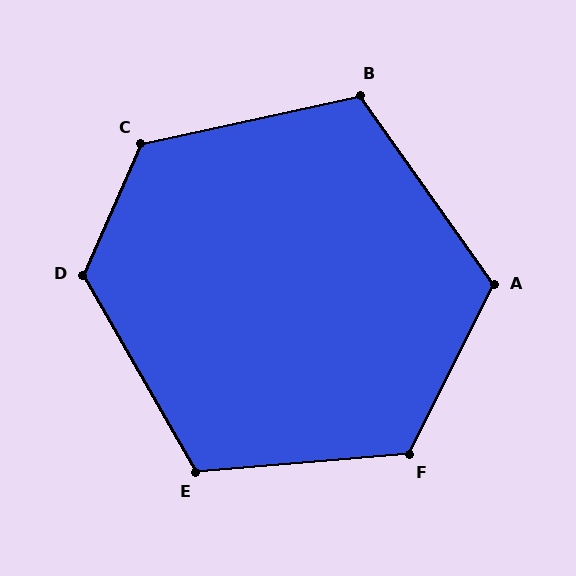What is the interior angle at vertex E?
Approximately 115 degrees (obtuse).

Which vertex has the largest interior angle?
C, at approximately 126 degrees.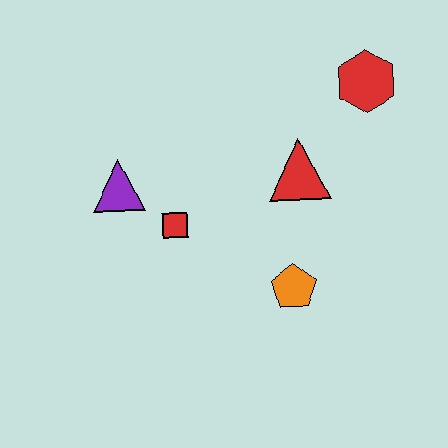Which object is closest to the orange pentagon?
The red triangle is closest to the orange pentagon.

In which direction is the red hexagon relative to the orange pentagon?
The red hexagon is above the orange pentagon.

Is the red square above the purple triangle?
No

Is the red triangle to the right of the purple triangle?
Yes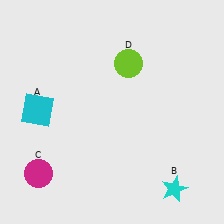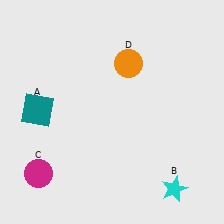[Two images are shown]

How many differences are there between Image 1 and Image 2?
There are 2 differences between the two images.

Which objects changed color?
A changed from cyan to teal. D changed from lime to orange.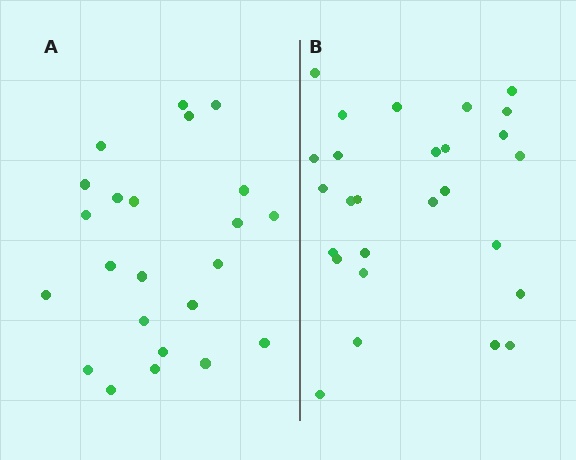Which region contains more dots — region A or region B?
Region B (the right region) has more dots.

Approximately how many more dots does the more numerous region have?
Region B has about 4 more dots than region A.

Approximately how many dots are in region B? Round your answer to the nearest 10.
About 30 dots. (The exact count is 27, which rounds to 30.)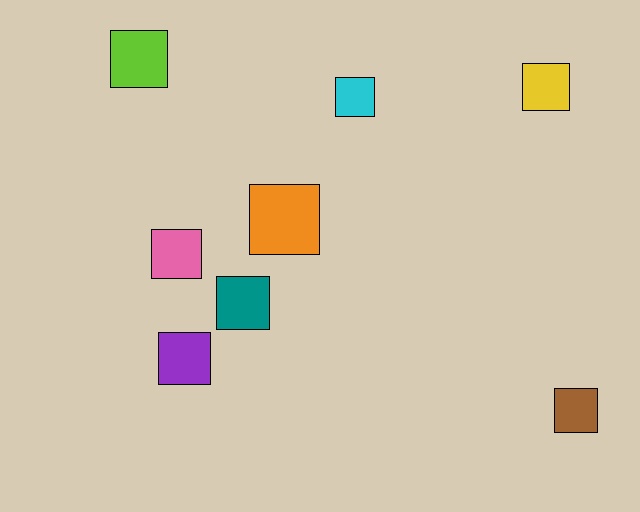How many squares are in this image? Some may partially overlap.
There are 8 squares.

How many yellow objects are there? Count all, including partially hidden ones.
There is 1 yellow object.